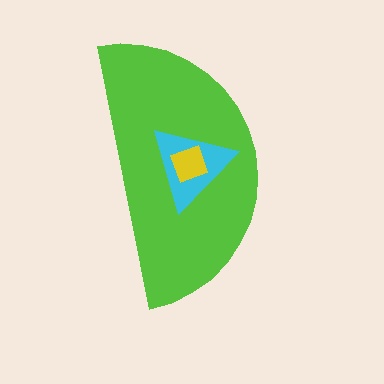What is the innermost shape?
The yellow diamond.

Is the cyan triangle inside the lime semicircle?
Yes.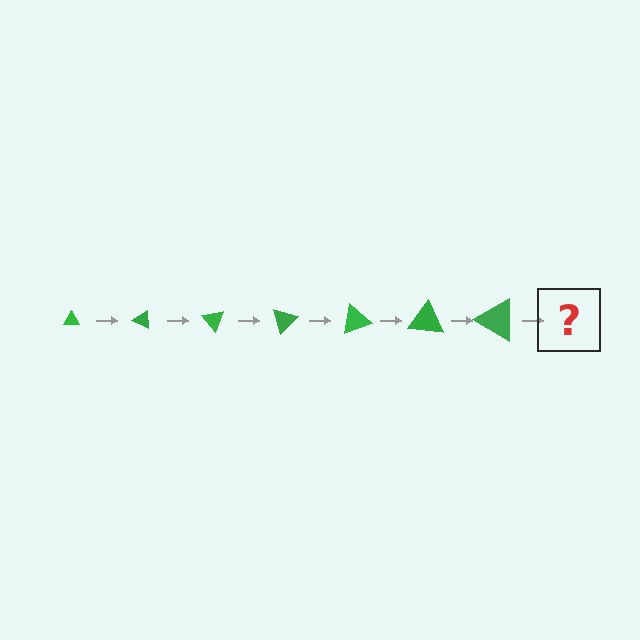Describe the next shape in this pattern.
It should be a triangle, larger than the previous one and rotated 175 degrees from the start.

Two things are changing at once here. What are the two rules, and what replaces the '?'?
The two rules are that the triangle grows larger each step and it rotates 25 degrees each step. The '?' should be a triangle, larger than the previous one and rotated 175 degrees from the start.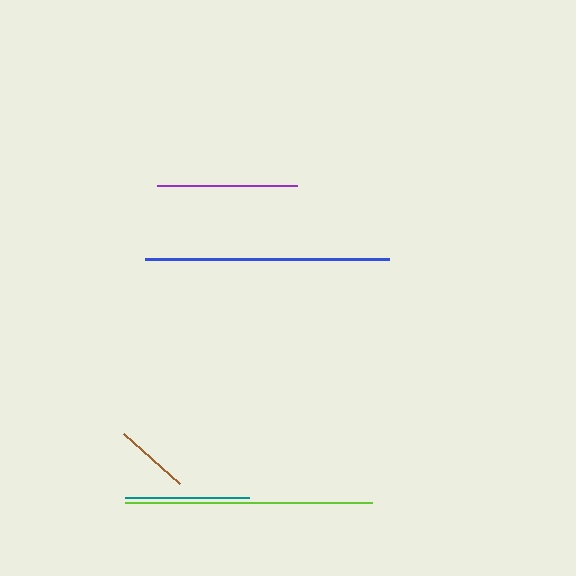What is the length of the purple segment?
The purple segment is approximately 141 pixels long.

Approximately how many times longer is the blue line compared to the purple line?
The blue line is approximately 1.7 times the length of the purple line.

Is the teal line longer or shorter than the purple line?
The purple line is longer than the teal line.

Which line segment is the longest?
The lime line is the longest at approximately 247 pixels.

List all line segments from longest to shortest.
From longest to shortest: lime, blue, purple, teal, brown.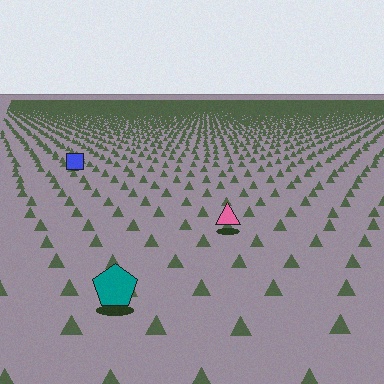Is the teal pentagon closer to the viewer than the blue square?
Yes. The teal pentagon is closer — you can tell from the texture gradient: the ground texture is coarser near it.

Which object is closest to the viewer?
The teal pentagon is closest. The texture marks near it are larger and more spread out.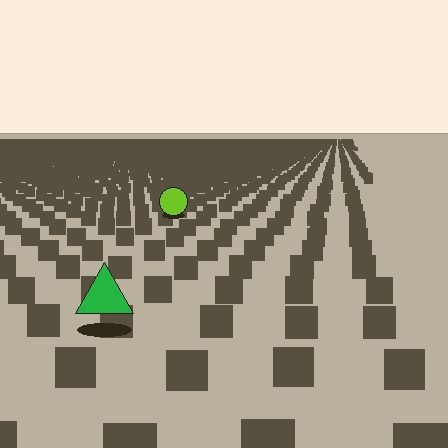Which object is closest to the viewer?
The green triangle is closest. The texture marks near it are larger and more spread out.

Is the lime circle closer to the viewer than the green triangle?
No. The green triangle is closer — you can tell from the texture gradient: the ground texture is coarser near it.